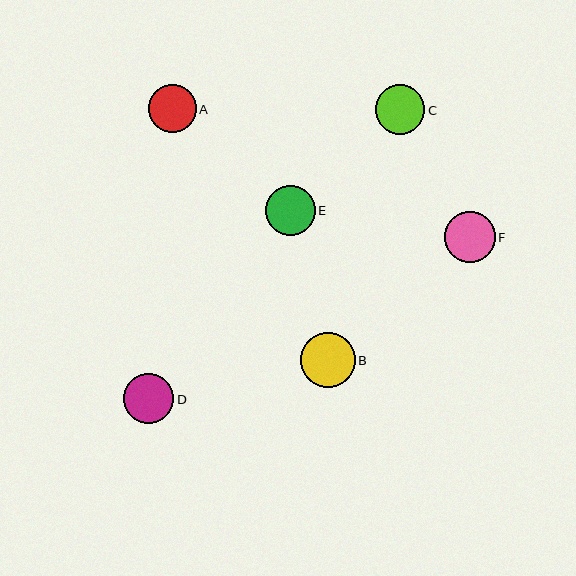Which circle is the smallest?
Circle A is the smallest with a size of approximately 48 pixels.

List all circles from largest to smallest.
From largest to smallest: B, F, D, C, E, A.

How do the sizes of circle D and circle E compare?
Circle D and circle E are approximately the same size.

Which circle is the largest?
Circle B is the largest with a size of approximately 55 pixels.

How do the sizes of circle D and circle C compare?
Circle D and circle C are approximately the same size.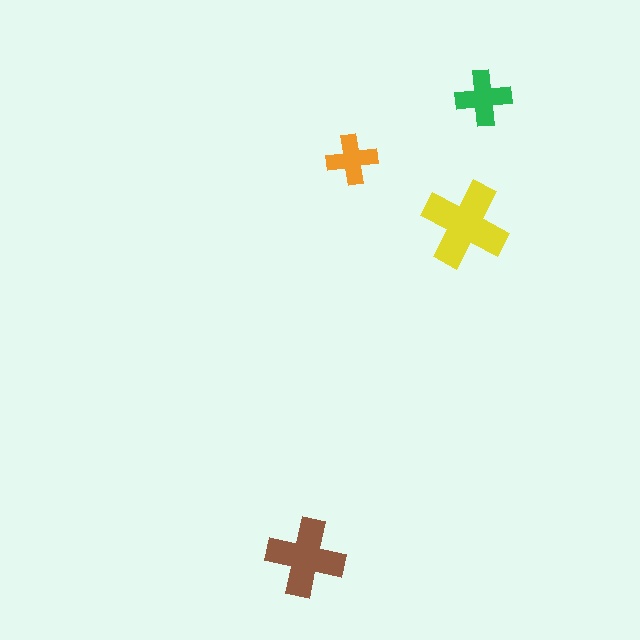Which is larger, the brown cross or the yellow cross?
The yellow one.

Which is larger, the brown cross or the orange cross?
The brown one.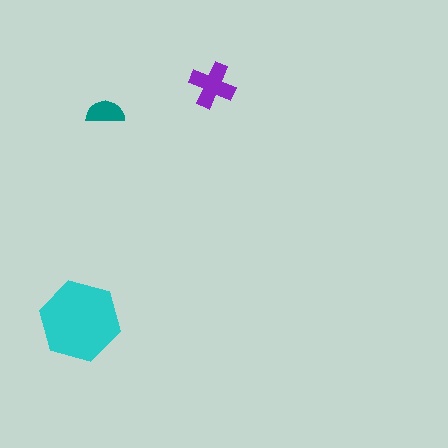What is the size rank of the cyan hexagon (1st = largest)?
1st.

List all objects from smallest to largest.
The teal semicircle, the purple cross, the cyan hexagon.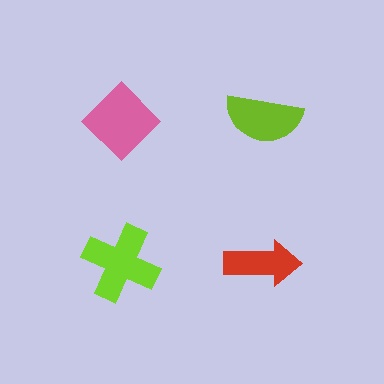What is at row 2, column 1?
A lime cross.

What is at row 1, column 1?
A pink diamond.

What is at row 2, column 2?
A red arrow.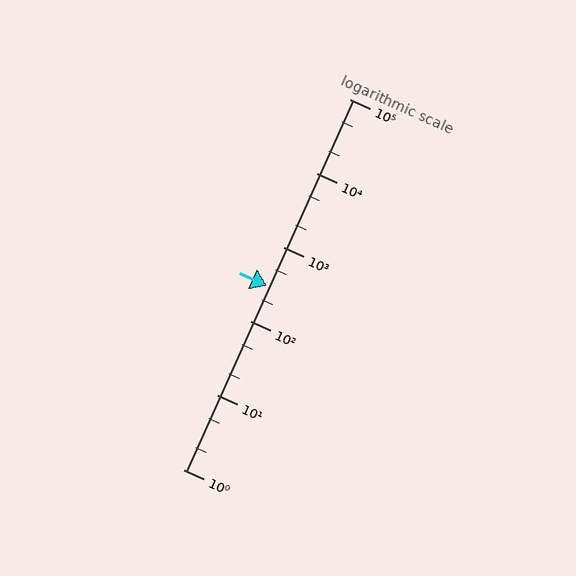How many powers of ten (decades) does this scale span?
The scale spans 5 decades, from 1 to 100000.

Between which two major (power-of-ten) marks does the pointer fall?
The pointer is between 100 and 1000.